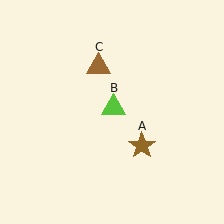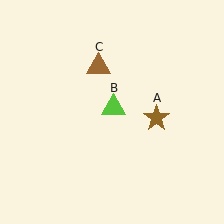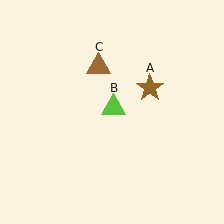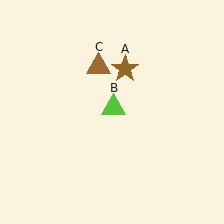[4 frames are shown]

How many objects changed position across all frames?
1 object changed position: brown star (object A).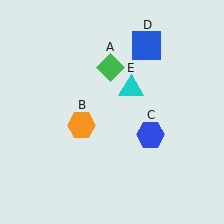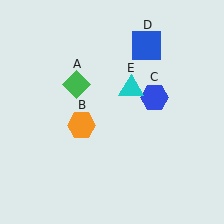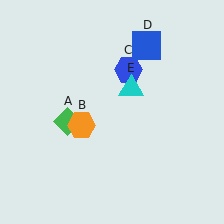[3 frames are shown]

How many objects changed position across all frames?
2 objects changed position: green diamond (object A), blue hexagon (object C).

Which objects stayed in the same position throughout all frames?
Orange hexagon (object B) and blue square (object D) and cyan triangle (object E) remained stationary.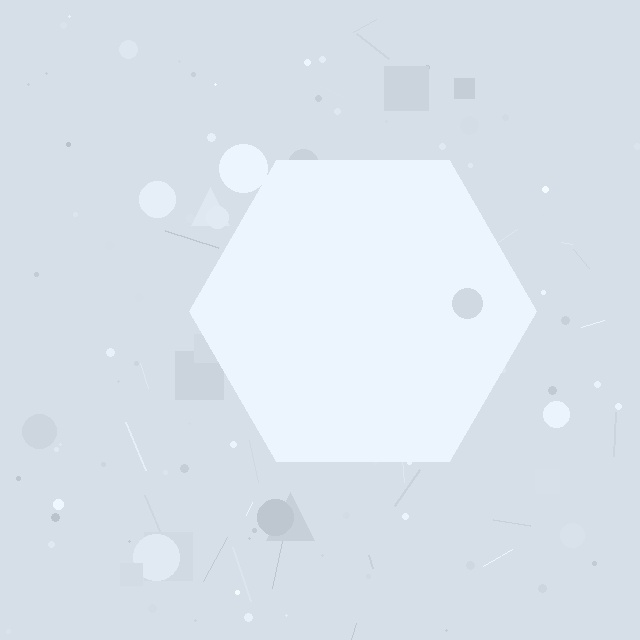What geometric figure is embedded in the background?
A hexagon is embedded in the background.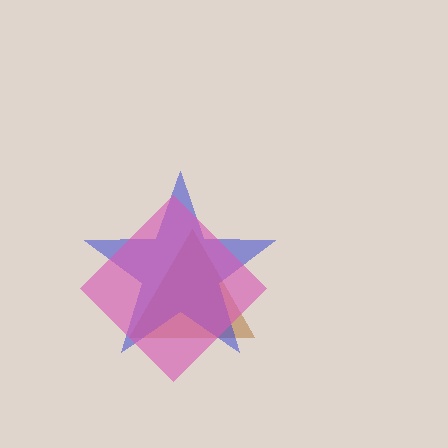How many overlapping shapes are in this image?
There are 3 overlapping shapes in the image.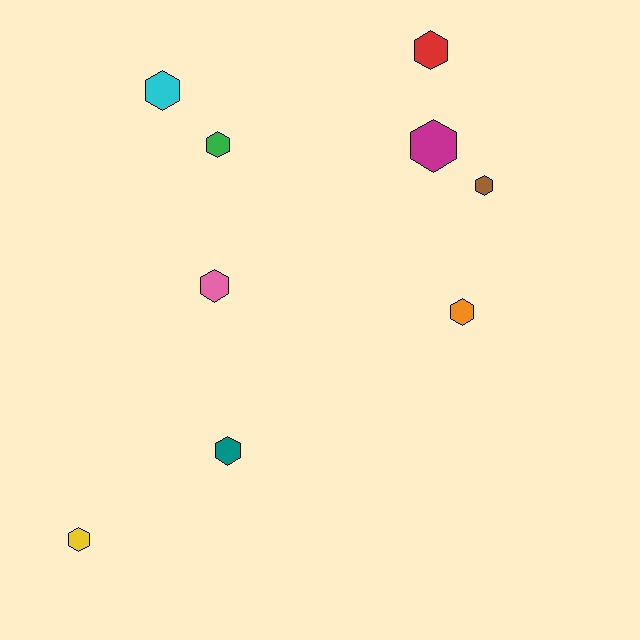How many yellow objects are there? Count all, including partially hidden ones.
There is 1 yellow object.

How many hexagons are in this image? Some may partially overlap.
There are 9 hexagons.